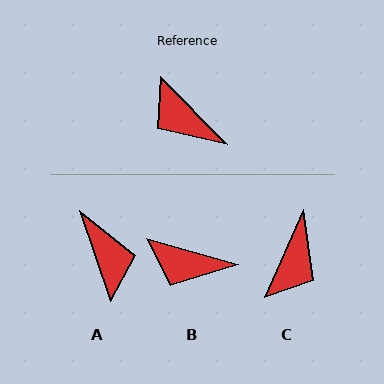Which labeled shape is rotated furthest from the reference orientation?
A, about 154 degrees away.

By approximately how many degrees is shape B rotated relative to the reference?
Approximately 30 degrees counter-clockwise.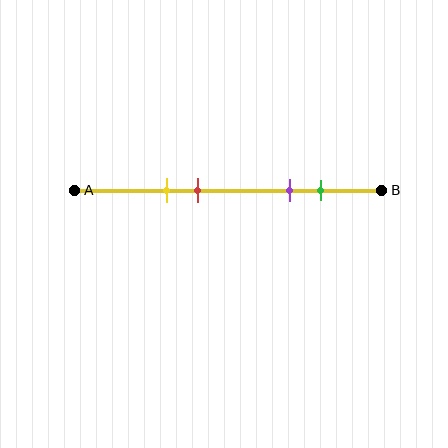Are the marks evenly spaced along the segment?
No, the marks are not evenly spaced.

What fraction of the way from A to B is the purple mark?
The purple mark is approximately 70% (0.7) of the way from A to B.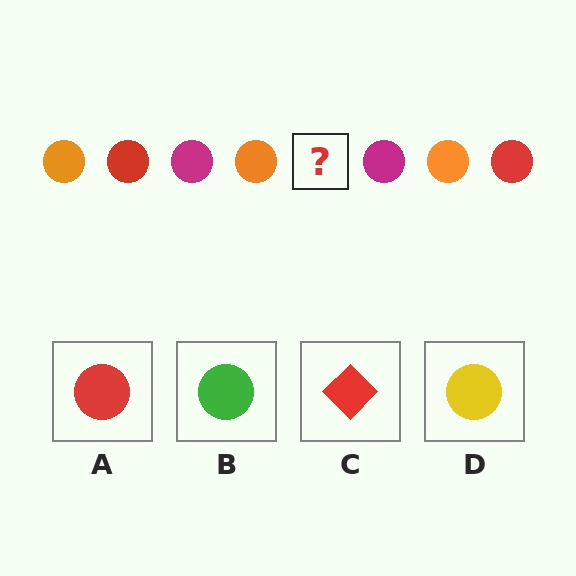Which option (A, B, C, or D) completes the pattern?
A.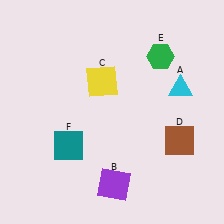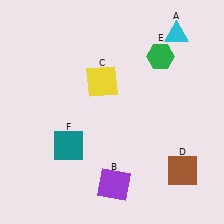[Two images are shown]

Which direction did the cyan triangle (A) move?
The cyan triangle (A) moved up.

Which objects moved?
The objects that moved are: the cyan triangle (A), the brown square (D).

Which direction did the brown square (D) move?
The brown square (D) moved down.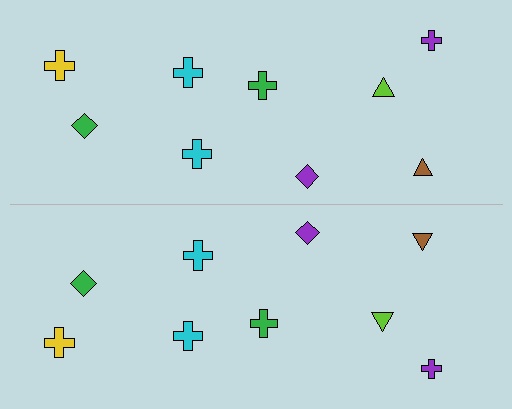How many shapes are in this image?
There are 18 shapes in this image.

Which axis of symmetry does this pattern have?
The pattern has a horizontal axis of symmetry running through the center of the image.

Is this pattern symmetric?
Yes, this pattern has bilateral (reflection) symmetry.